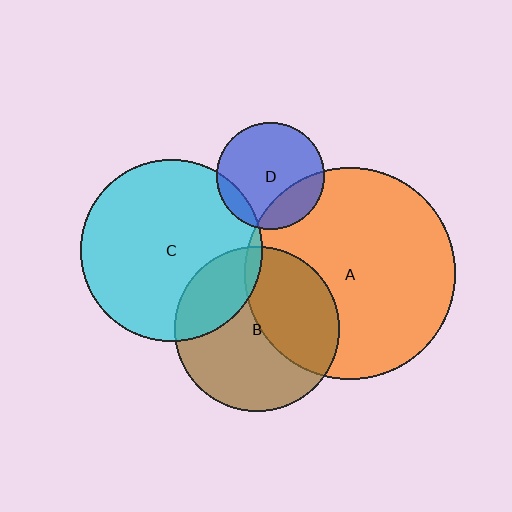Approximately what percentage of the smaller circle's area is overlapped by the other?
Approximately 25%.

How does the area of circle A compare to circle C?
Approximately 1.4 times.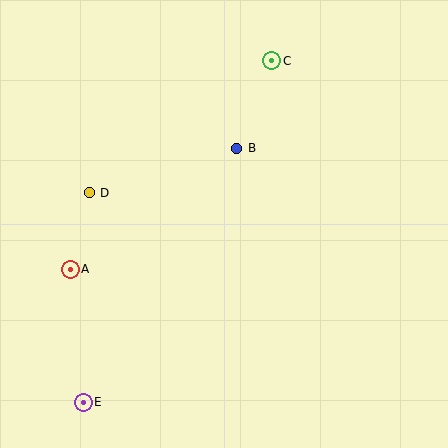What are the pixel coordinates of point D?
Point D is at (89, 193).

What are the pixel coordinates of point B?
Point B is at (237, 148).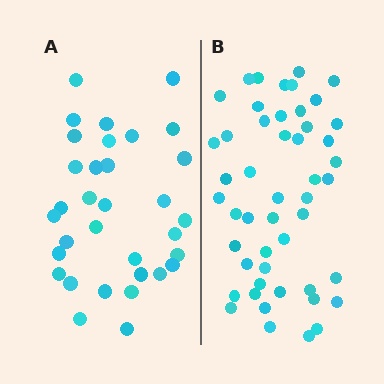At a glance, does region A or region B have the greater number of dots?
Region B (the right region) has more dots.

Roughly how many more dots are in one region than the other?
Region B has approximately 15 more dots than region A.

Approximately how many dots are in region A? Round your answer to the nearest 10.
About 30 dots. (The exact count is 33, which rounds to 30.)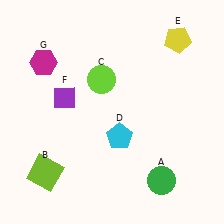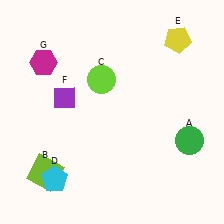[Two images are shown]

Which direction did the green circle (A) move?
The green circle (A) moved up.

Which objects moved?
The objects that moved are: the green circle (A), the cyan pentagon (D).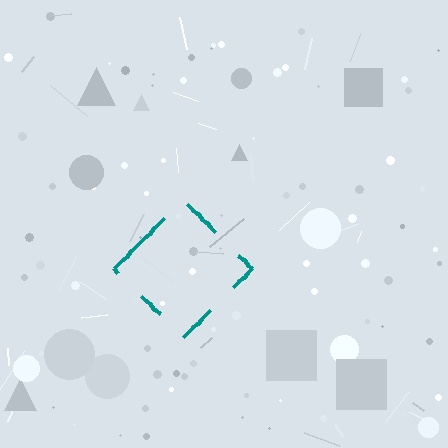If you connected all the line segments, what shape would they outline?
They would outline a diamond.